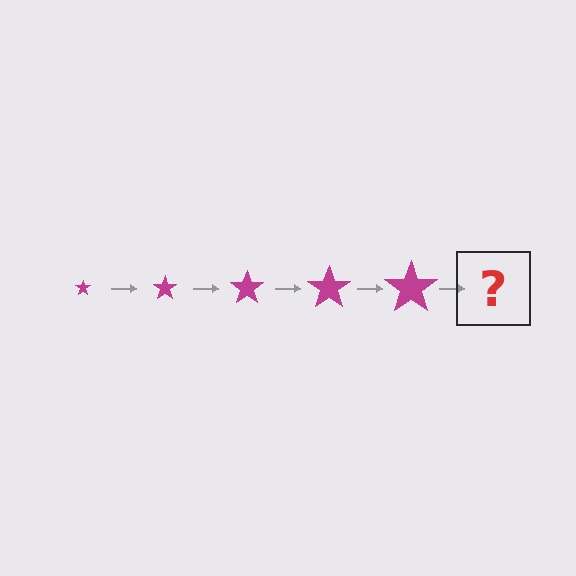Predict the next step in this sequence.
The next step is a magenta star, larger than the previous one.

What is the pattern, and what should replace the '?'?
The pattern is that the star gets progressively larger each step. The '?' should be a magenta star, larger than the previous one.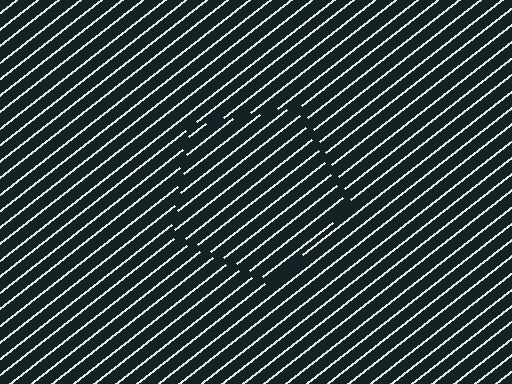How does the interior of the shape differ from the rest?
The interior of the shape contains the same grating, shifted by half a period — the contour is defined by the phase discontinuity where line-ends from the inner and outer gratings abut.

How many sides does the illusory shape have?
5 sides — the line-ends trace a pentagon.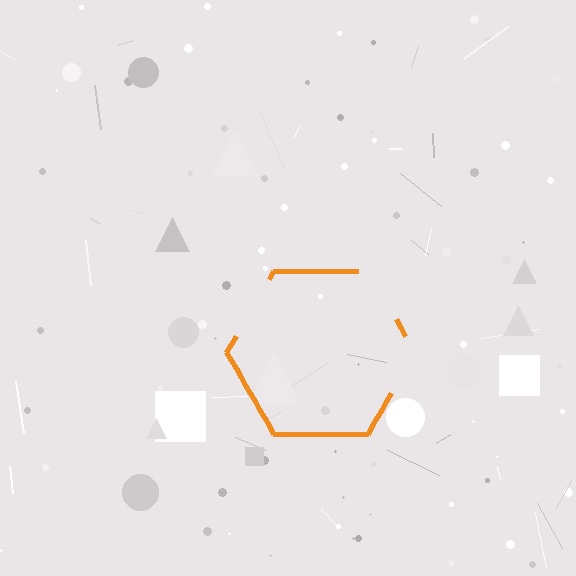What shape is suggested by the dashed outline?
The dashed outline suggests a hexagon.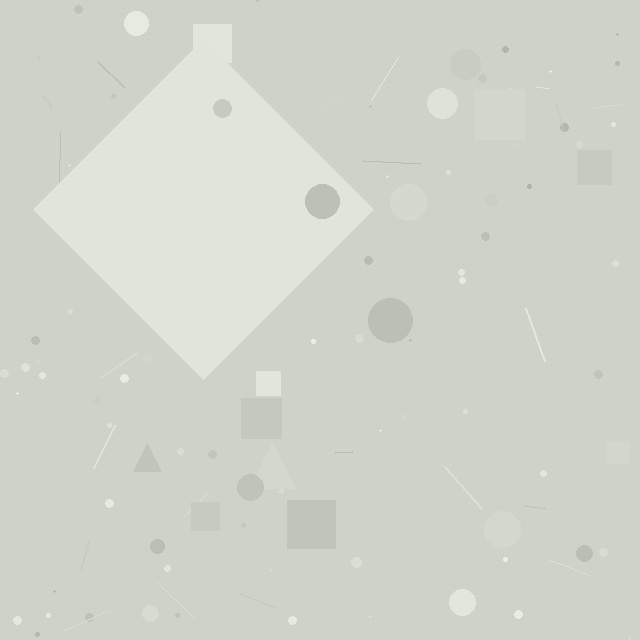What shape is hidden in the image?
A diamond is hidden in the image.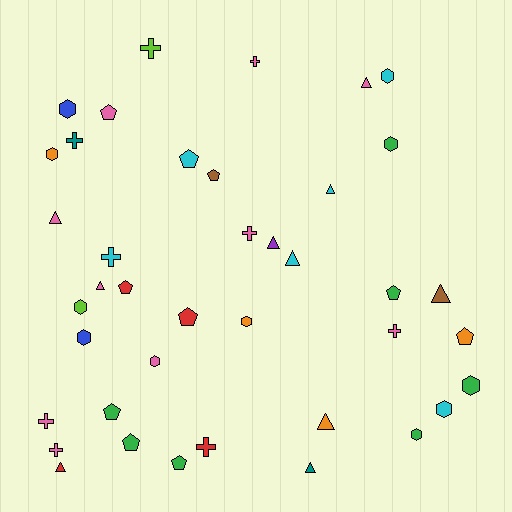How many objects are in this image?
There are 40 objects.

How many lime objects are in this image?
There are 2 lime objects.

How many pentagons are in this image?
There are 10 pentagons.